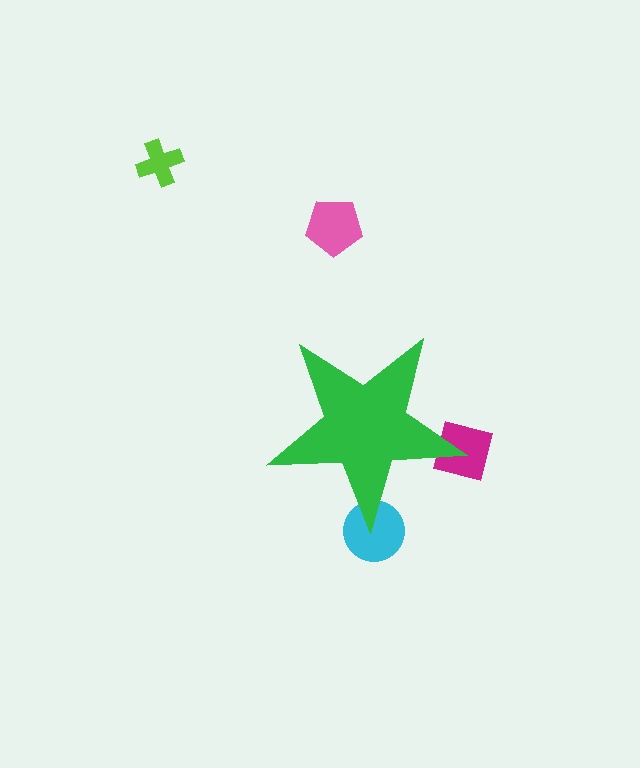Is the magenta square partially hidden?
Yes, the magenta square is partially hidden behind the green star.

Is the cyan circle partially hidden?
Yes, the cyan circle is partially hidden behind the green star.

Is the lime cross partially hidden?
No, the lime cross is fully visible.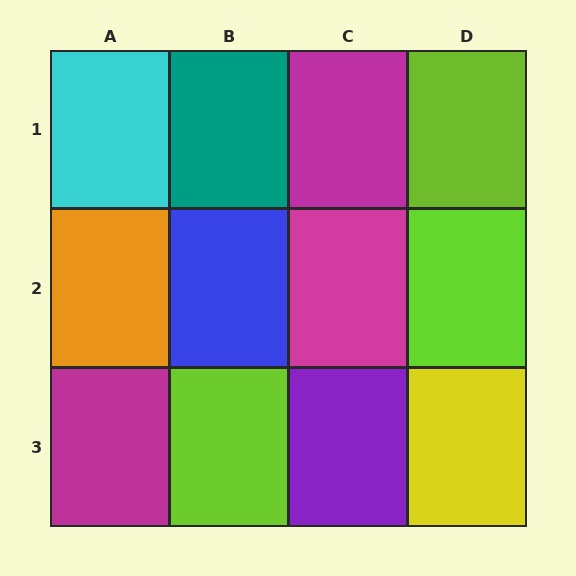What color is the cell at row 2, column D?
Lime.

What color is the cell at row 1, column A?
Cyan.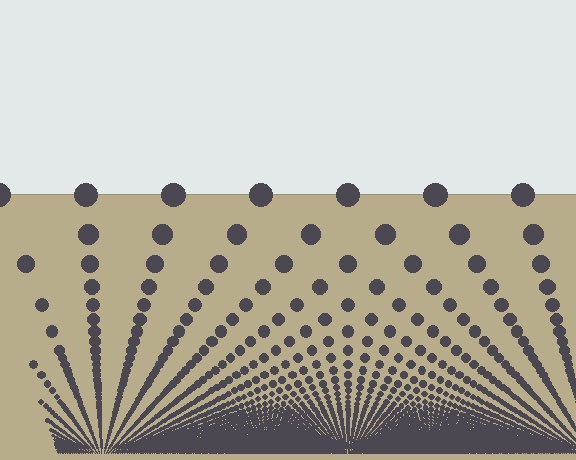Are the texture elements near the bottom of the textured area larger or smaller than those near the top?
Smaller. The gradient is inverted — elements near the bottom are smaller and denser.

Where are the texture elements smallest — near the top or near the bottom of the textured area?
Near the bottom.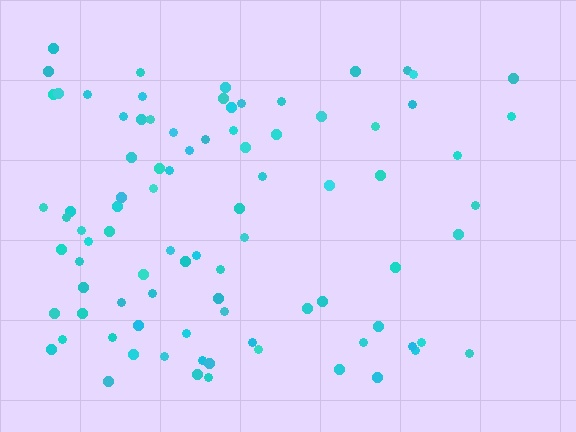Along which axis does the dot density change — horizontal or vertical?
Horizontal.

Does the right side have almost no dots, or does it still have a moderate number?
Still a moderate number, just noticeably fewer than the left.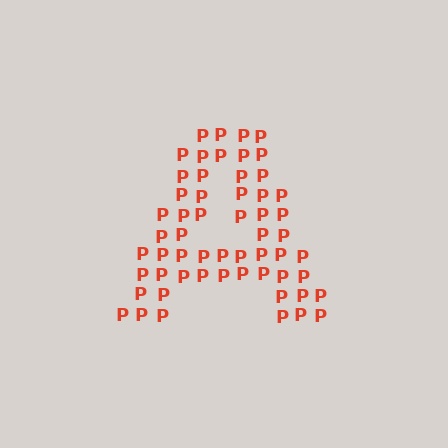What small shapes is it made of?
It is made of small letter P's.